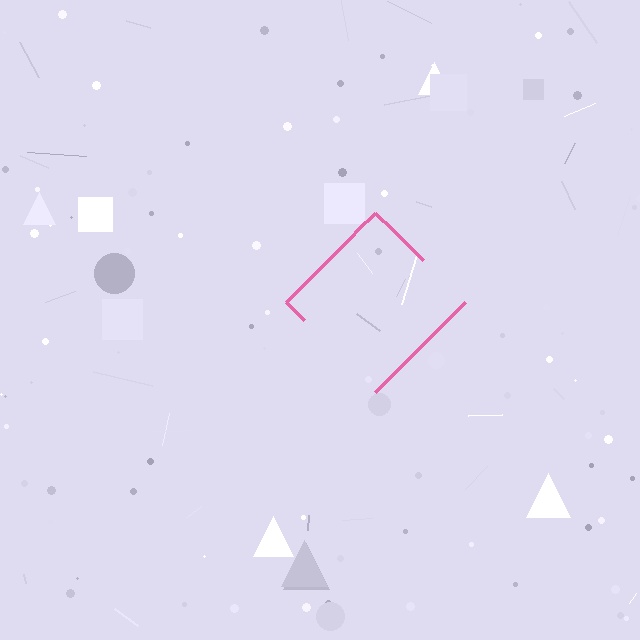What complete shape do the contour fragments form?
The contour fragments form a diamond.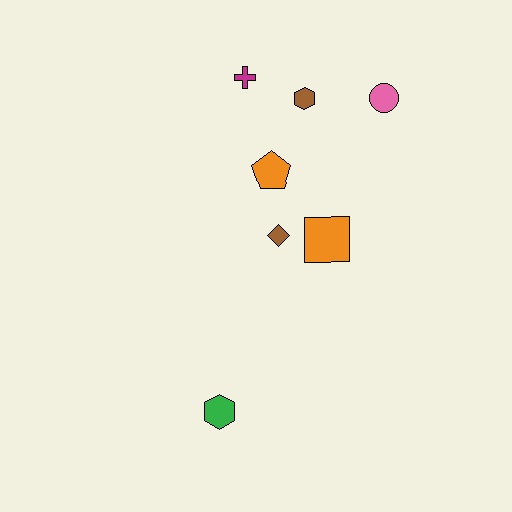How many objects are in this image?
There are 7 objects.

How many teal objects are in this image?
There are no teal objects.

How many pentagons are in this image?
There is 1 pentagon.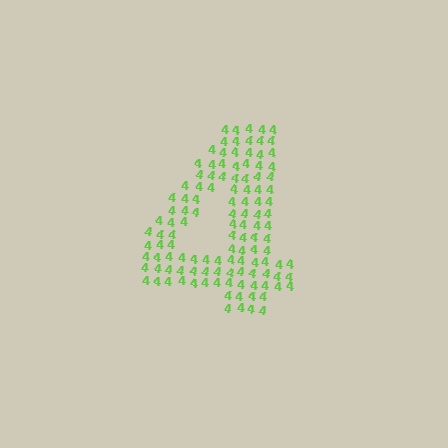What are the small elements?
The small elements are digit 4's.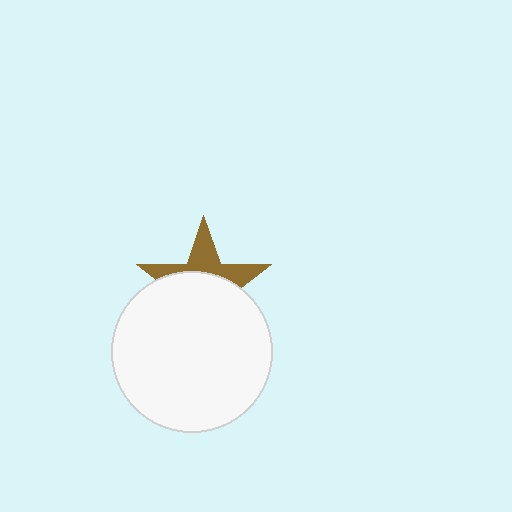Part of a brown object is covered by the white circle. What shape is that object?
It is a star.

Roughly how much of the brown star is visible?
A small part of it is visible (roughly 39%).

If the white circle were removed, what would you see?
You would see the complete brown star.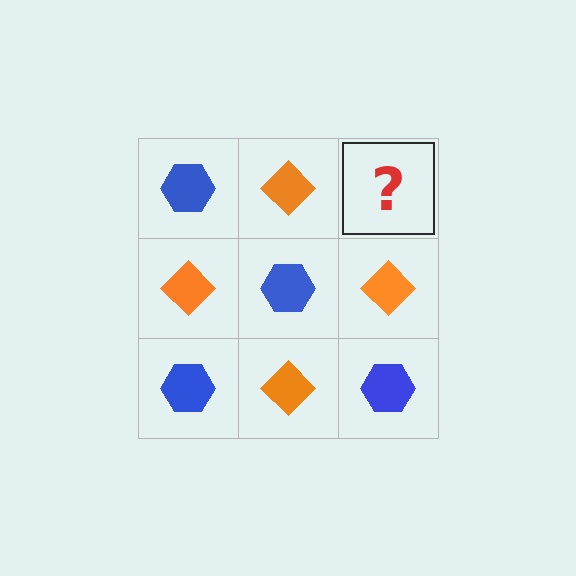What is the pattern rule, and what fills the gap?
The rule is that it alternates blue hexagon and orange diamond in a checkerboard pattern. The gap should be filled with a blue hexagon.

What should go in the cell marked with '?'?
The missing cell should contain a blue hexagon.